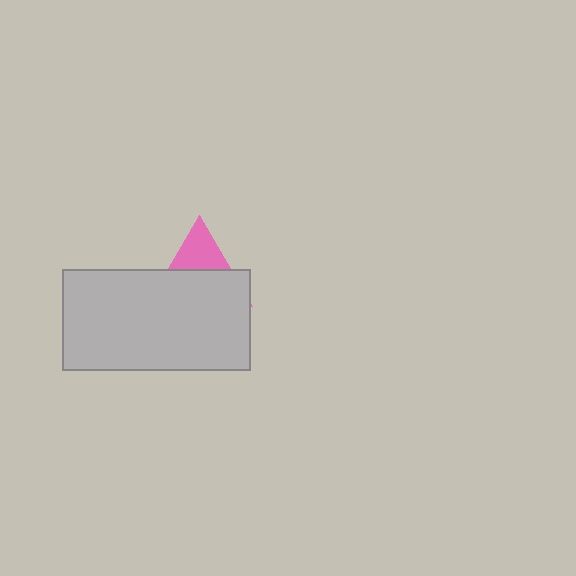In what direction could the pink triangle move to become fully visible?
The pink triangle could move up. That would shift it out from behind the light gray rectangle entirely.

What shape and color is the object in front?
The object in front is a light gray rectangle.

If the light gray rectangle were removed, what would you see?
You would see the complete pink triangle.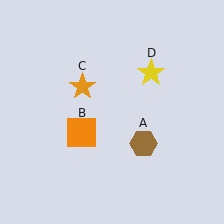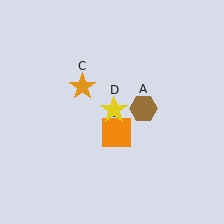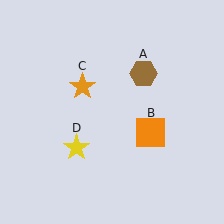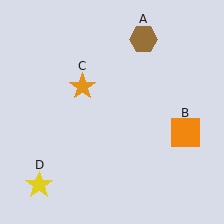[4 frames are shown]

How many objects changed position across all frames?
3 objects changed position: brown hexagon (object A), orange square (object B), yellow star (object D).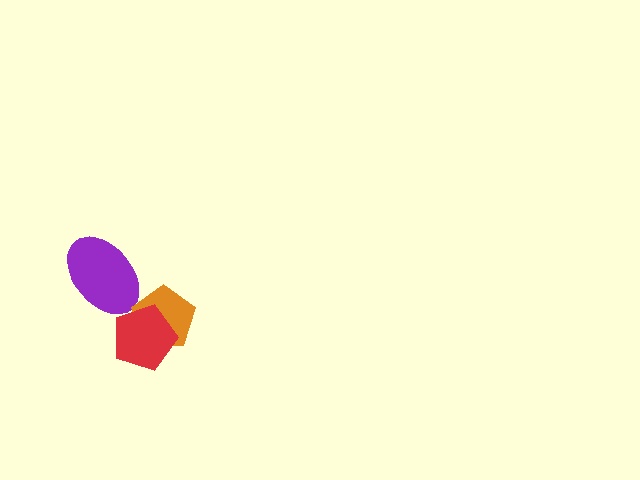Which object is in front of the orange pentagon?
The red pentagon is in front of the orange pentagon.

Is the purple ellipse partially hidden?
No, no other shape covers it.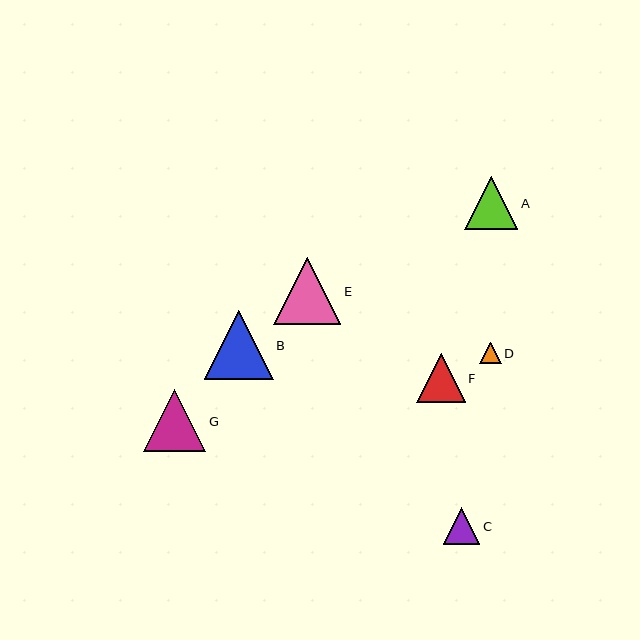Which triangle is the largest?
Triangle B is the largest with a size of approximately 69 pixels.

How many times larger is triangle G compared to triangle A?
Triangle G is approximately 1.2 times the size of triangle A.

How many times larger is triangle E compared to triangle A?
Triangle E is approximately 1.3 times the size of triangle A.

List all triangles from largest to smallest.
From largest to smallest: B, E, G, A, F, C, D.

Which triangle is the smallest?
Triangle D is the smallest with a size of approximately 21 pixels.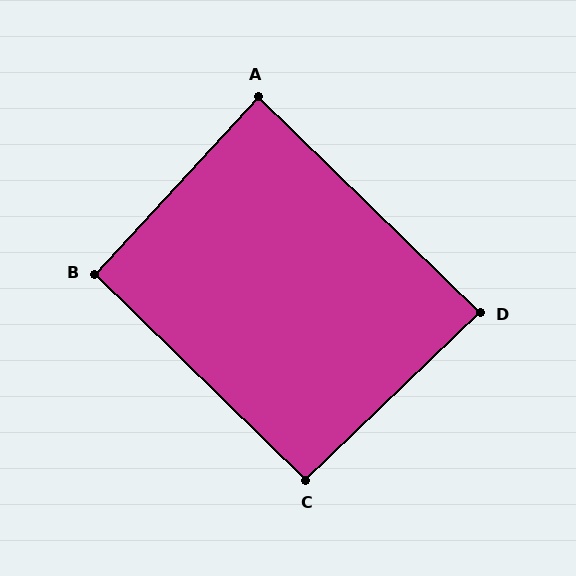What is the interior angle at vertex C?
Approximately 92 degrees (approximately right).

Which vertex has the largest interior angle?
B, at approximately 92 degrees.